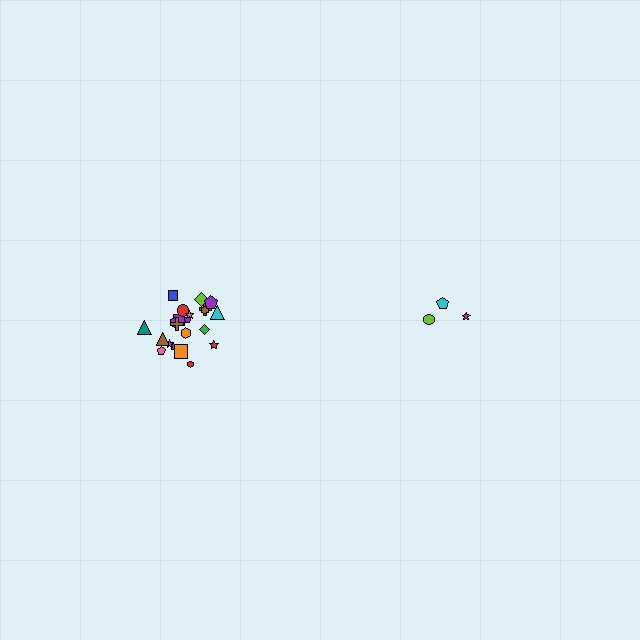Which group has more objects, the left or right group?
The left group.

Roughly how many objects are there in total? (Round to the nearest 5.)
Roughly 25 objects in total.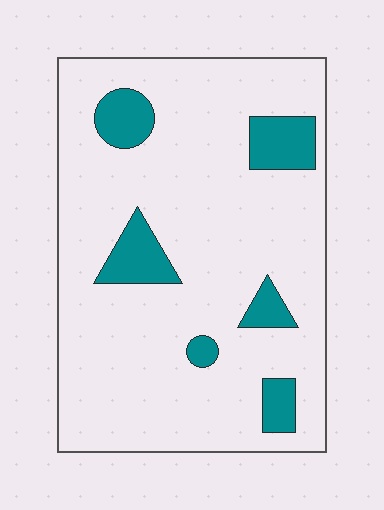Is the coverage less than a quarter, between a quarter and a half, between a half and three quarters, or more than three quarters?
Less than a quarter.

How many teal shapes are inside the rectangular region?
6.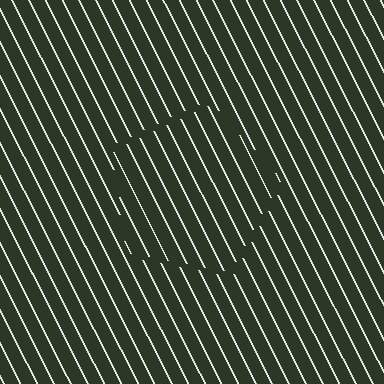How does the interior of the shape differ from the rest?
The interior of the shape contains the same grating, shifted by half a period — the contour is defined by the phase discontinuity where line-ends from the inner and outer gratings abut.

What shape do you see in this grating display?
An illusory pentagon. The interior of the shape contains the same grating, shifted by half a period — the contour is defined by the phase discontinuity where line-ends from the inner and outer gratings abut.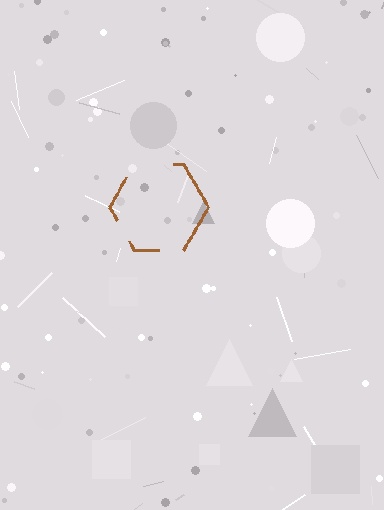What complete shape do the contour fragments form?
The contour fragments form a hexagon.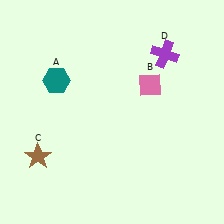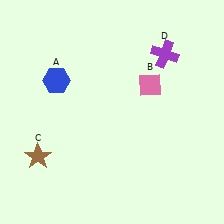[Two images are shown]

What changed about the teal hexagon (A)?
In Image 1, A is teal. In Image 2, it changed to blue.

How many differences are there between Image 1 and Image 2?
There is 1 difference between the two images.